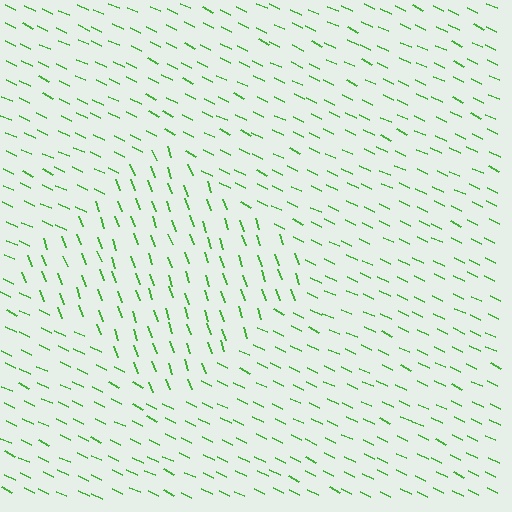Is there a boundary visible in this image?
Yes, there is a texture boundary formed by a change in line orientation.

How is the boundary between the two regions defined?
The boundary is defined purely by a change in line orientation (approximately 45 degrees difference). All lines are the same color and thickness.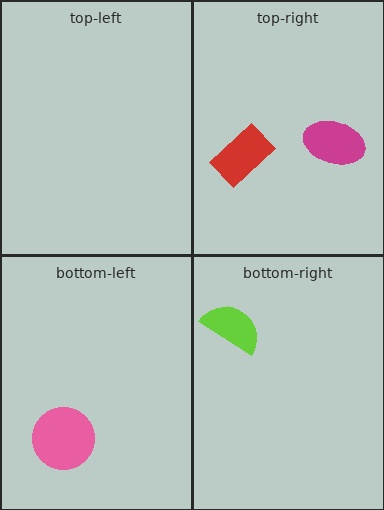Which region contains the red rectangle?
The top-right region.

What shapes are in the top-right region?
The magenta ellipse, the red rectangle.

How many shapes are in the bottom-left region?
1.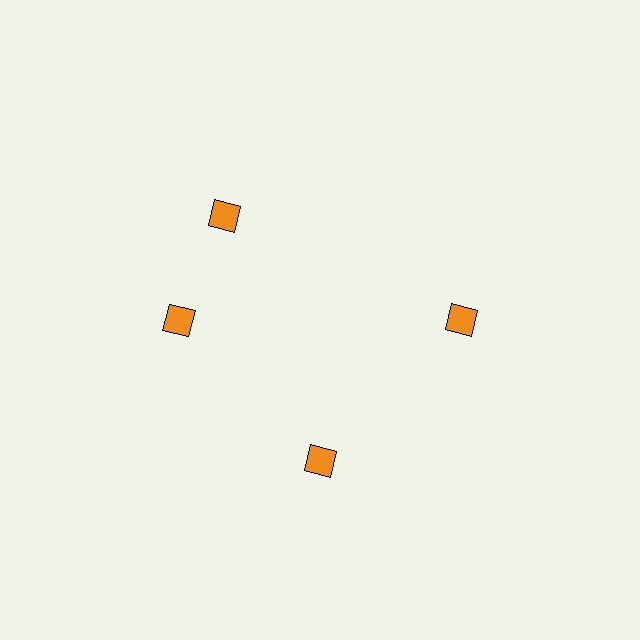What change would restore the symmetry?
The symmetry would be restored by rotating it back into even spacing with its neighbors so that all 4 diamonds sit at equal angles and equal distance from the center.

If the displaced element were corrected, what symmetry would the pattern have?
It would have 4-fold rotational symmetry — the pattern would map onto itself every 90 degrees.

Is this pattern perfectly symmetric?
No. The 4 orange diamonds are arranged in a ring, but one element near the 12 o'clock position is rotated out of alignment along the ring, breaking the 4-fold rotational symmetry.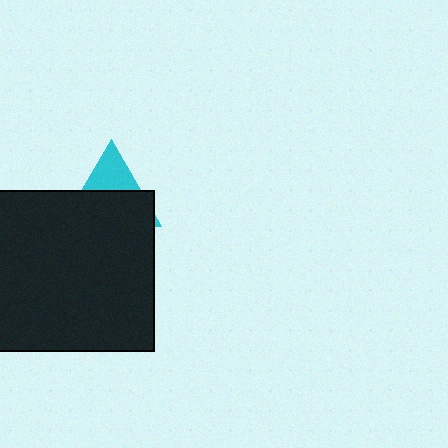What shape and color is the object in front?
The object in front is a black rectangle.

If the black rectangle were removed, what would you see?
You would see the complete cyan triangle.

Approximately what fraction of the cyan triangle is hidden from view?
Roughly 66% of the cyan triangle is hidden behind the black rectangle.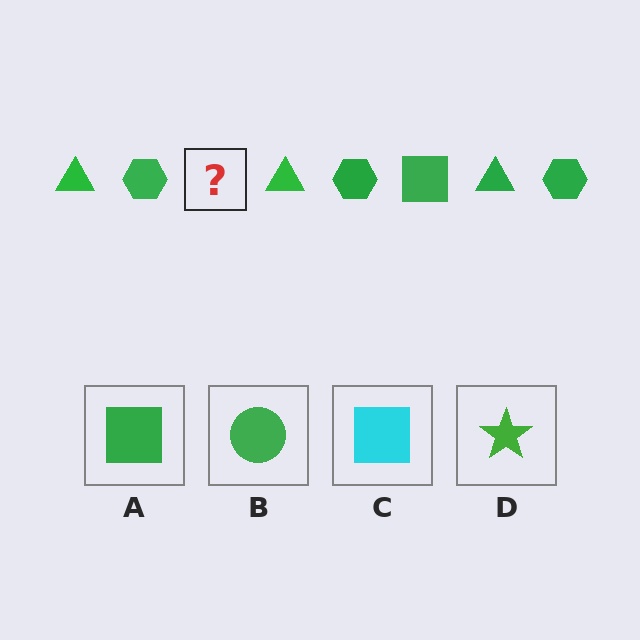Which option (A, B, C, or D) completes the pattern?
A.